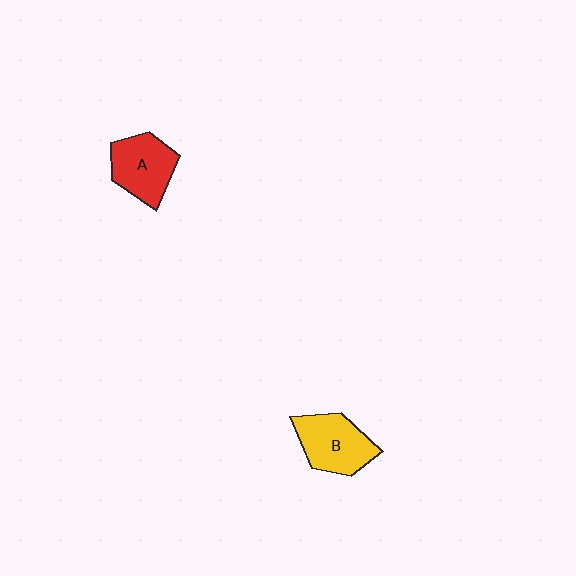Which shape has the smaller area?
Shape A (red).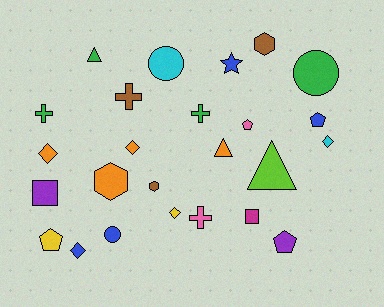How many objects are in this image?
There are 25 objects.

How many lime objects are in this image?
There is 1 lime object.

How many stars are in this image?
There is 1 star.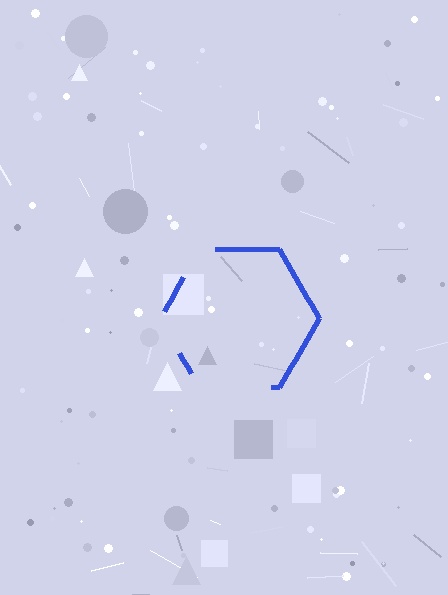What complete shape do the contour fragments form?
The contour fragments form a hexagon.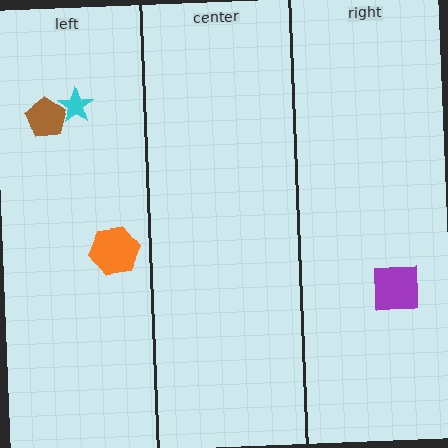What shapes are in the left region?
The orange hexagon, the cyan star, the brown pentagon.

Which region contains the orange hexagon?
The left region.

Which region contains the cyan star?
The left region.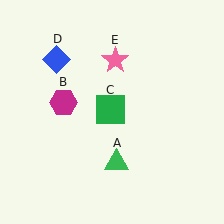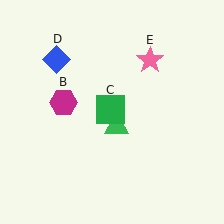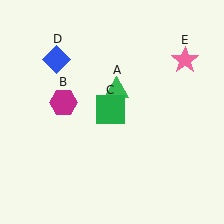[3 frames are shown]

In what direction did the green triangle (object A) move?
The green triangle (object A) moved up.